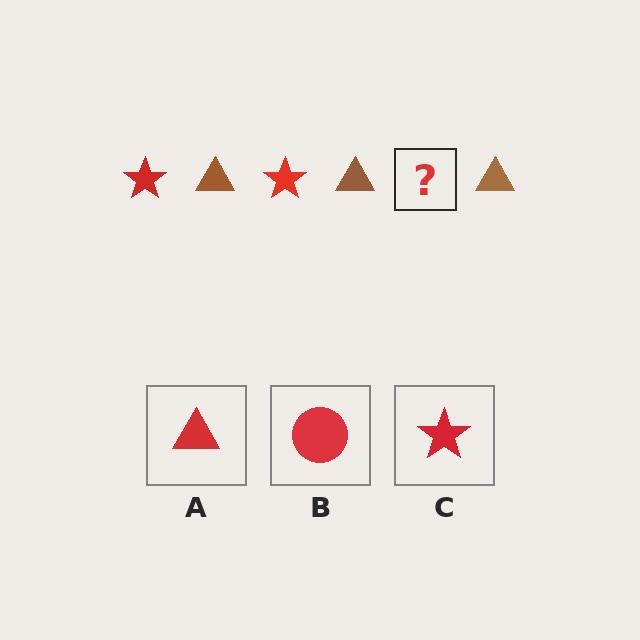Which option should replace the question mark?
Option C.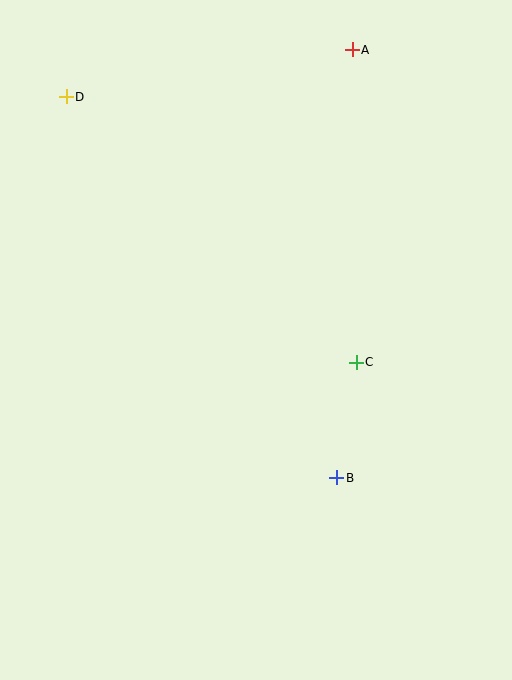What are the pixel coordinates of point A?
Point A is at (352, 50).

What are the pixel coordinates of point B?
Point B is at (337, 478).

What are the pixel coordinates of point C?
Point C is at (356, 362).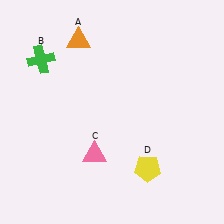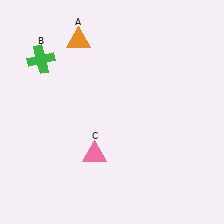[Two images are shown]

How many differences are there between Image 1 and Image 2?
There is 1 difference between the two images.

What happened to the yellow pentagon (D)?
The yellow pentagon (D) was removed in Image 2. It was in the bottom-right area of Image 1.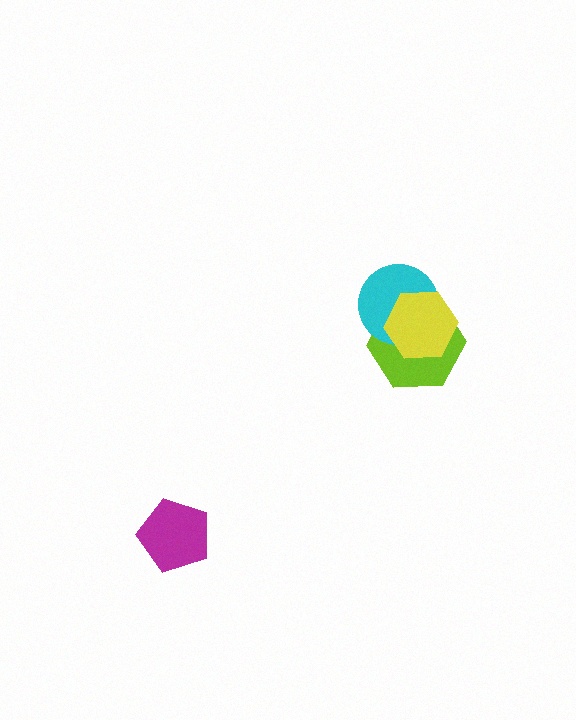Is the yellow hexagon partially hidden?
No, no other shape covers it.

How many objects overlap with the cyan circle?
2 objects overlap with the cyan circle.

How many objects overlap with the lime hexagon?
2 objects overlap with the lime hexagon.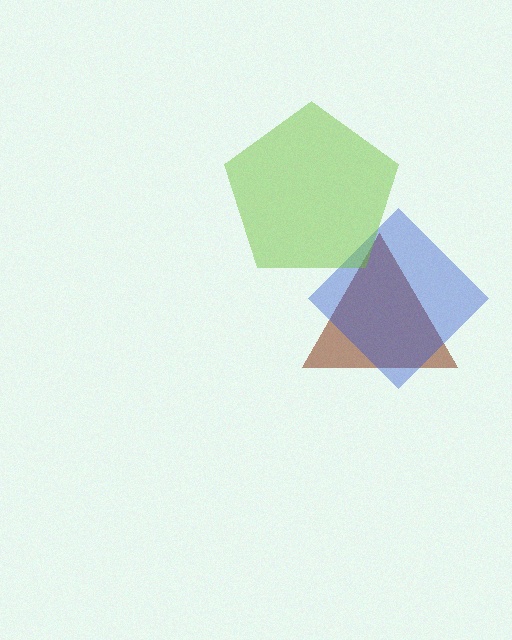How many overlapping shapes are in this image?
There are 3 overlapping shapes in the image.